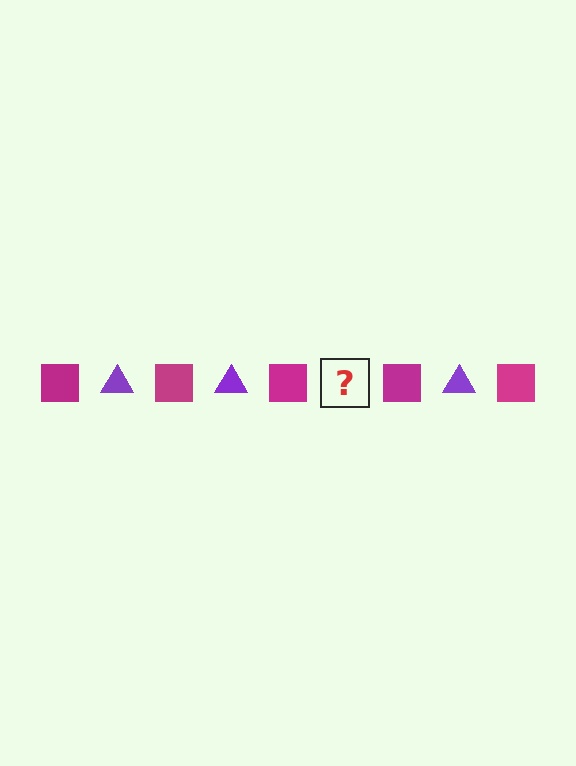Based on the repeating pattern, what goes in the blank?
The blank should be a purple triangle.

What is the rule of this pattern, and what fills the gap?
The rule is that the pattern alternates between magenta square and purple triangle. The gap should be filled with a purple triangle.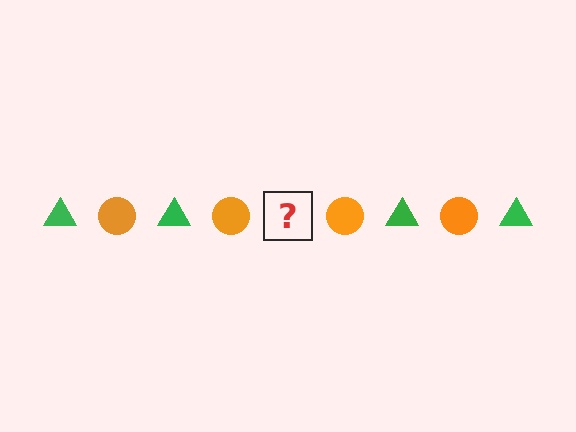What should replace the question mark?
The question mark should be replaced with a green triangle.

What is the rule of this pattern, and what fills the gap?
The rule is that the pattern alternates between green triangle and orange circle. The gap should be filled with a green triangle.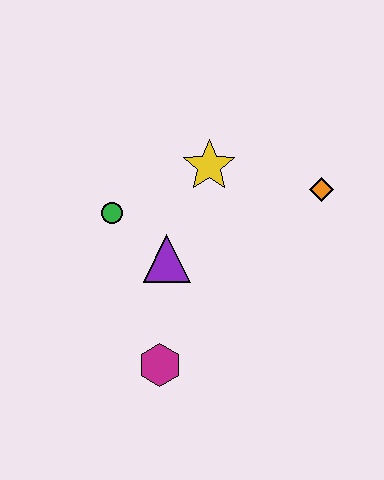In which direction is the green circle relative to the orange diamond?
The green circle is to the left of the orange diamond.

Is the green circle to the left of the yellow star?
Yes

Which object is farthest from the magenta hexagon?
The orange diamond is farthest from the magenta hexagon.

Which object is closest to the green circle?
The purple triangle is closest to the green circle.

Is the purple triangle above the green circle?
No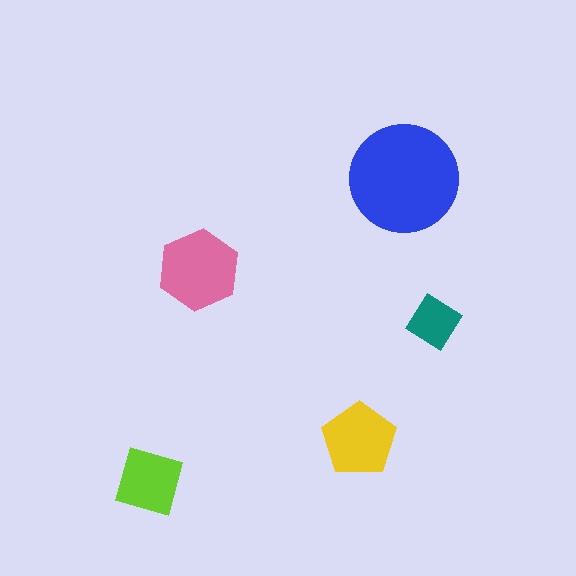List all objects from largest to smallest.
The blue circle, the pink hexagon, the yellow pentagon, the lime square, the teal diamond.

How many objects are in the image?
There are 5 objects in the image.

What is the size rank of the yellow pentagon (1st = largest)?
3rd.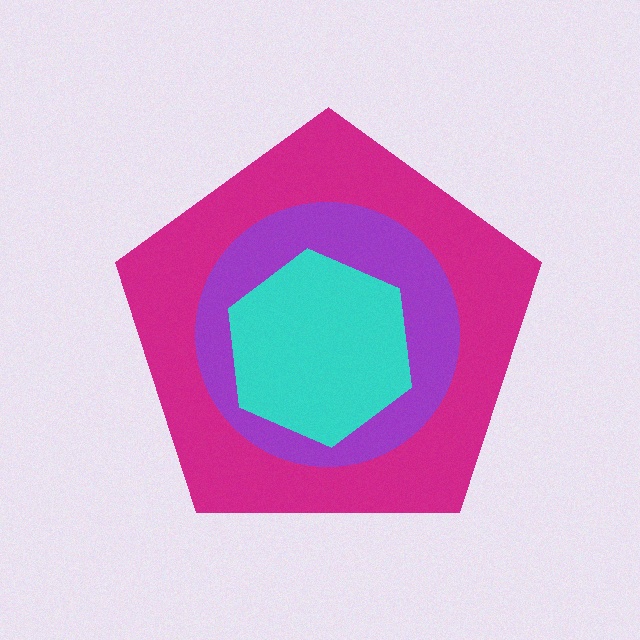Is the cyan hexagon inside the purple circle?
Yes.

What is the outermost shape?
The magenta pentagon.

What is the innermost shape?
The cyan hexagon.